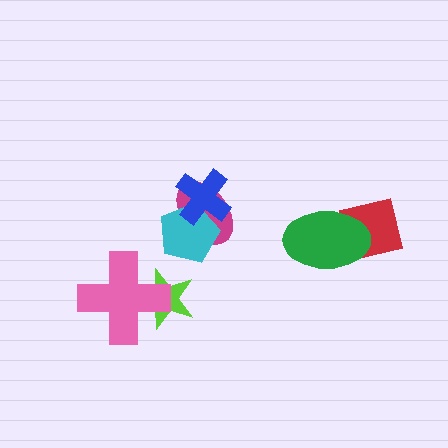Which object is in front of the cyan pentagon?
The blue cross is in front of the cyan pentagon.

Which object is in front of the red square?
The green ellipse is in front of the red square.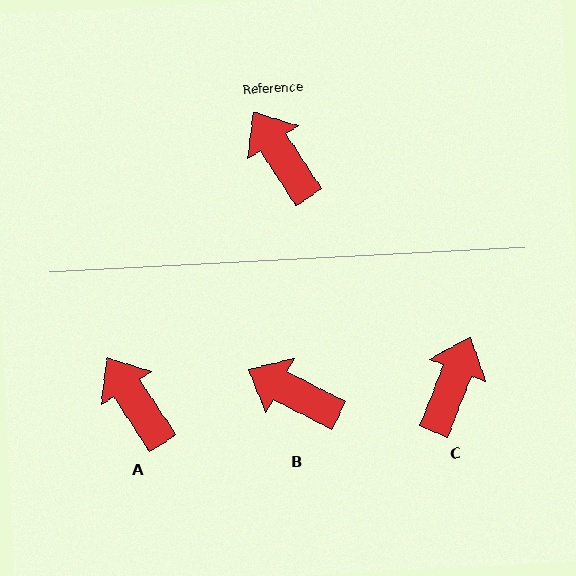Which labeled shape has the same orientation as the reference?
A.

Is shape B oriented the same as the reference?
No, it is off by about 30 degrees.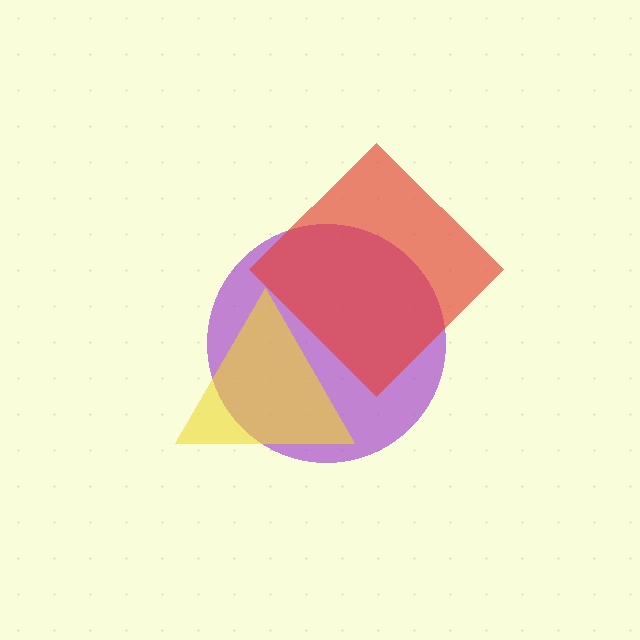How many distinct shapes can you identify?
There are 3 distinct shapes: a purple circle, a yellow triangle, a red diamond.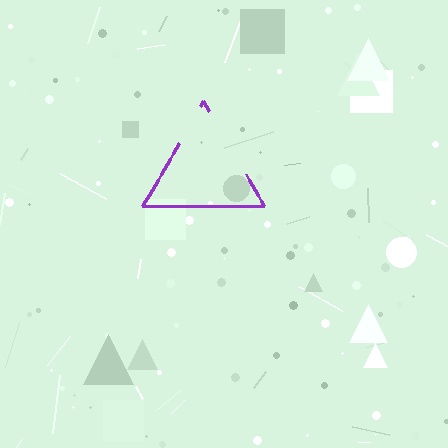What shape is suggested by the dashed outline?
The dashed outline suggests a triangle.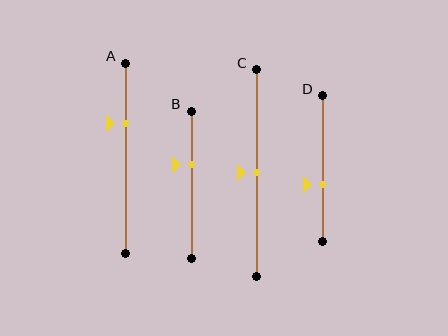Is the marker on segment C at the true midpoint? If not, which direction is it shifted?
Yes, the marker on segment C is at the true midpoint.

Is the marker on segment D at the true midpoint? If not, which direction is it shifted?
No, the marker on segment D is shifted downward by about 11% of the segment length.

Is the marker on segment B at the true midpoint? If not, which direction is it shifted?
No, the marker on segment B is shifted upward by about 14% of the segment length.